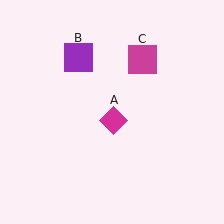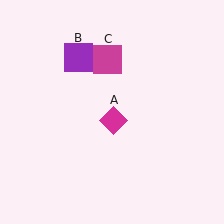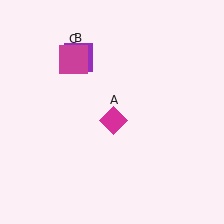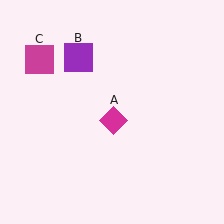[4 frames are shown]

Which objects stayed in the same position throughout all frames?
Magenta diamond (object A) and purple square (object B) remained stationary.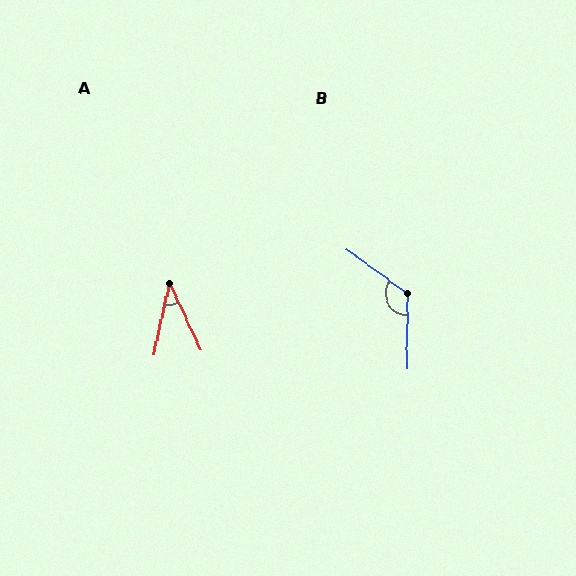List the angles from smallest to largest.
A (37°), B (125°).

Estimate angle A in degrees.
Approximately 37 degrees.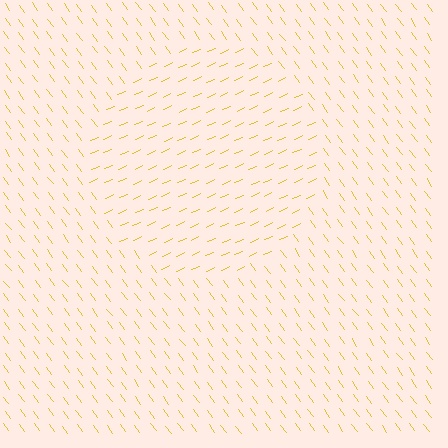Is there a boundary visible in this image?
Yes, there is a texture boundary formed by a change in line orientation.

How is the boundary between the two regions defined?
The boundary is defined purely by a change in line orientation (approximately 78 degrees difference). All lines are the same color and thickness.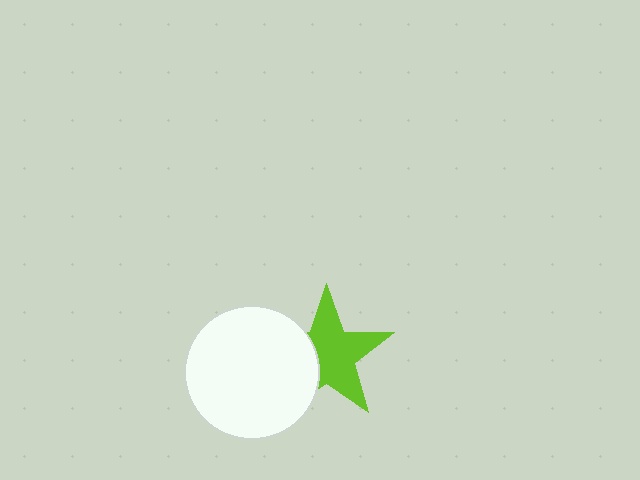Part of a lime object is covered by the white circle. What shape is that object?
It is a star.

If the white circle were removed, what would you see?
You would see the complete lime star.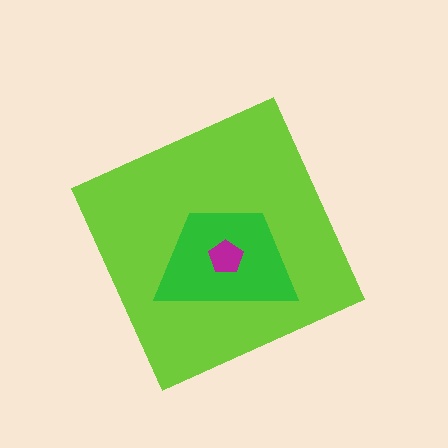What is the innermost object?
The magenta pentagon.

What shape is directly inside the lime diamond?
The green trapezoid.